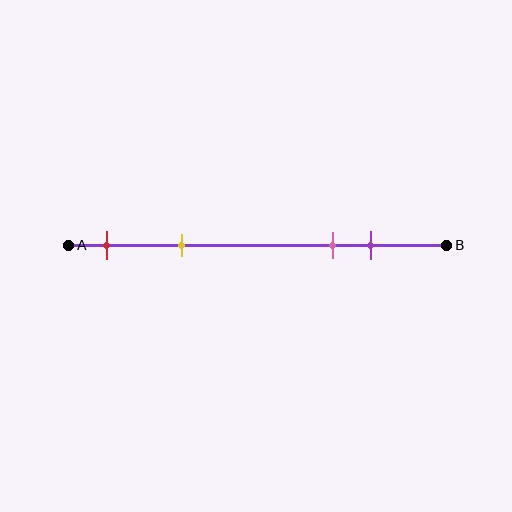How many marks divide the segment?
There are 4 marks dividing the segment.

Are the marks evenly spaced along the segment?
No, the marks are not evenly spaced.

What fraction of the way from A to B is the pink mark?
The pink mark is approximately 70% (0.7) of the way from A to B.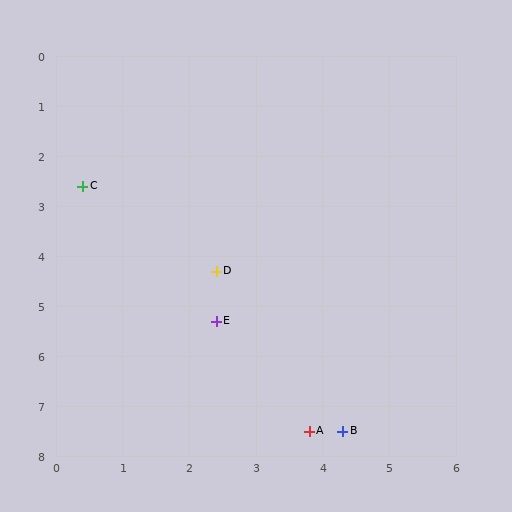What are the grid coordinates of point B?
Point B is at approximately (4.3, 7.5).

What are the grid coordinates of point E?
Point E is at approximately (2.4, 5.3).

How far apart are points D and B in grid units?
Points D and B are about 3.7 grid units apart.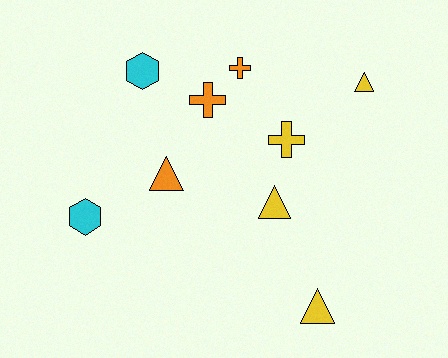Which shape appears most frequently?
Triangle, with 4 objects.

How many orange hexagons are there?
There are no orange hexagons.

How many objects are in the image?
There are 9 objects.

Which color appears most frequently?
Yellow, with 4 objects.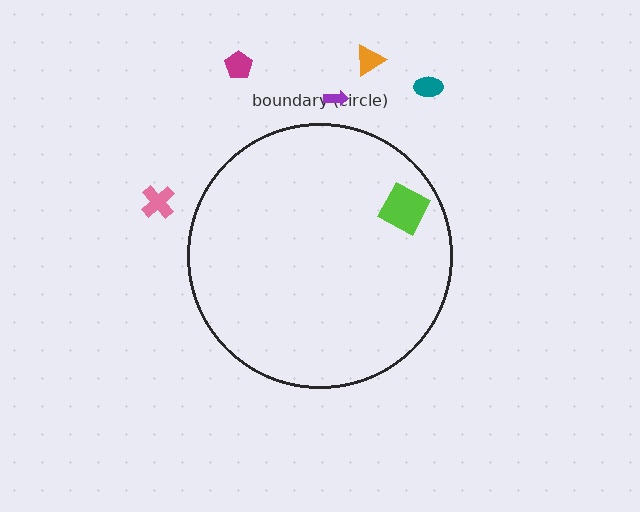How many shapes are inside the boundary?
1 inside, 5 outside.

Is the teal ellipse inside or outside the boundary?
Outside.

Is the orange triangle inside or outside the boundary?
Outside.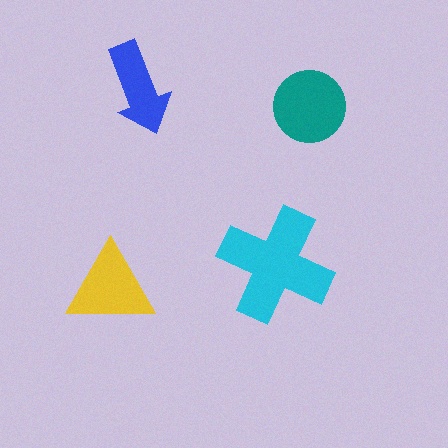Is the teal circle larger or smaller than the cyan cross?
Smaller.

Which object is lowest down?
The yellow triangle is bottommost.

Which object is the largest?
The cyan cross.